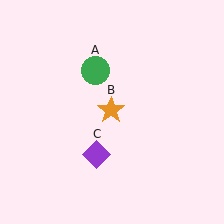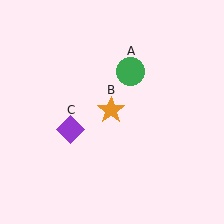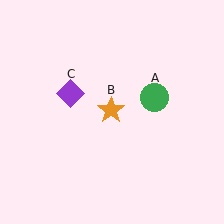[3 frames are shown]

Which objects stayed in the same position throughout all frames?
Orange star (object B) remained stationary.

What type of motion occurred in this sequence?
The green circle (object A), purple diamond (object C) rotated clockwise around the center of the scene.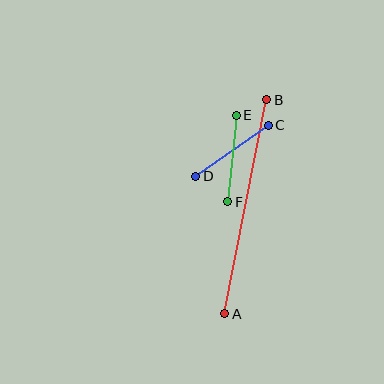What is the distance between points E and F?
The distance is approximately 87 pixels.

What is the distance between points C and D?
The distance is approximately 89 pixels.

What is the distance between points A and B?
The distance is approximately 218 pixels.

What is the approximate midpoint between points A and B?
The midpoint is at approximately (246, 207) pixels.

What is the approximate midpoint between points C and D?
The midpoint is at approximately (232, 151) pixels.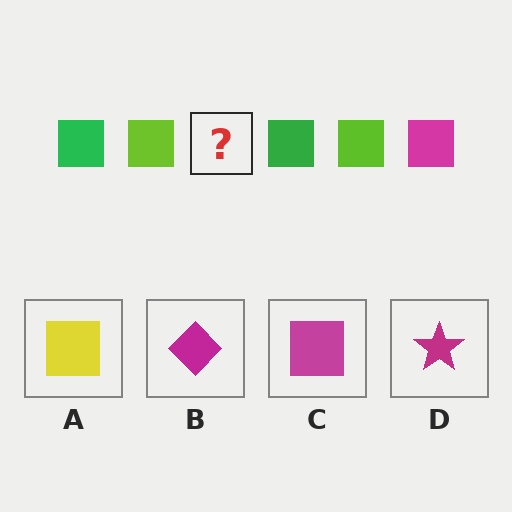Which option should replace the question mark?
Option C.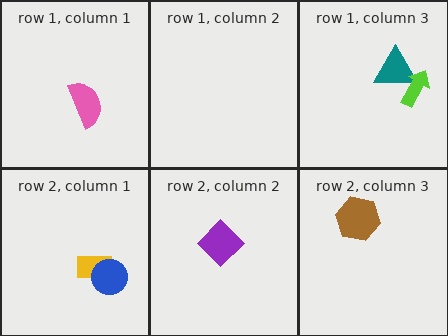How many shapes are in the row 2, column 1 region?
2.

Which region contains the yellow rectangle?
The row 2, column 1 region.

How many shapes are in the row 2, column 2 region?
1.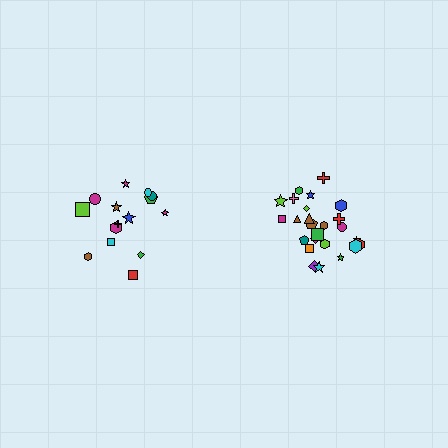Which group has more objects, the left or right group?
The right group.